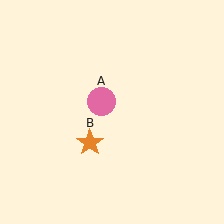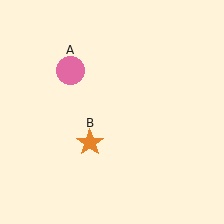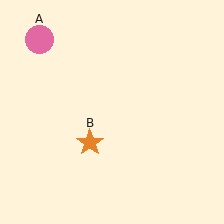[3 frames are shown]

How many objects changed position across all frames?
1 object changed position: pink circle (object A).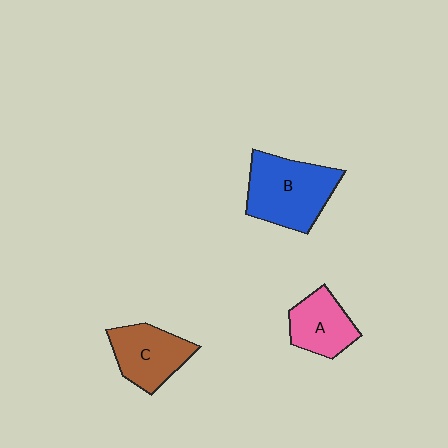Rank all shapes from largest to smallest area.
From largest to smallest: B (blue), C (brown), A (pink).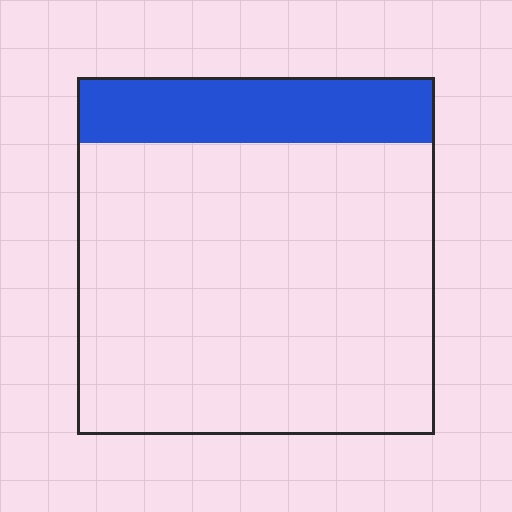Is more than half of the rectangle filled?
No.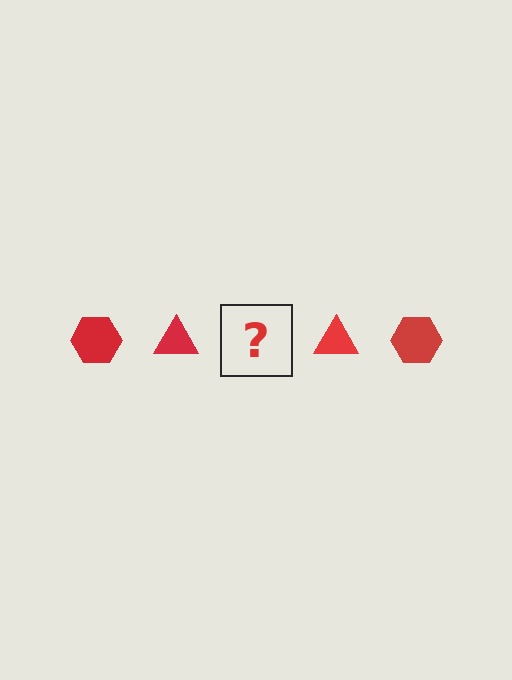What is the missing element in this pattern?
The missing element is a red hexagon.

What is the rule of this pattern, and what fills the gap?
The rule is that the pattern cycles through hexagon, triangle shapes in red. The gap should be filled with a red hexagon.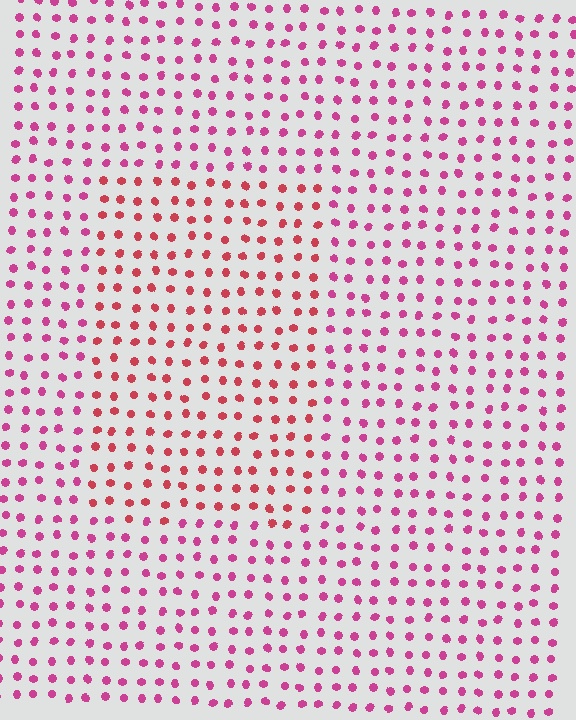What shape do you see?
I see a rectangle.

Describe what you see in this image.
The image is filled with small magenta elements in a uniform arrangement. A rectangle-shaped region is visible where the elements are tinted to a slightly different hue, forming a subtle color boundary.